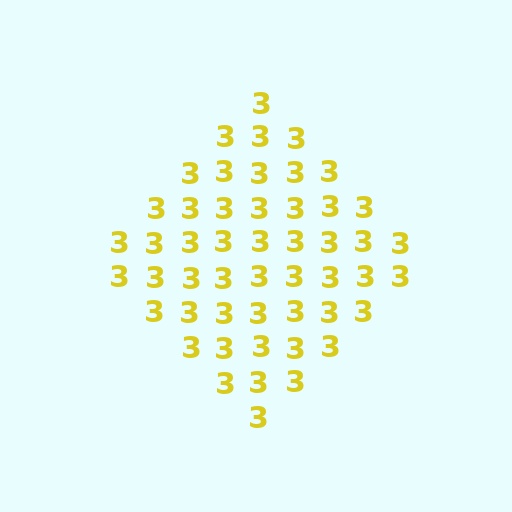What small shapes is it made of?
It is made of small digit 3's.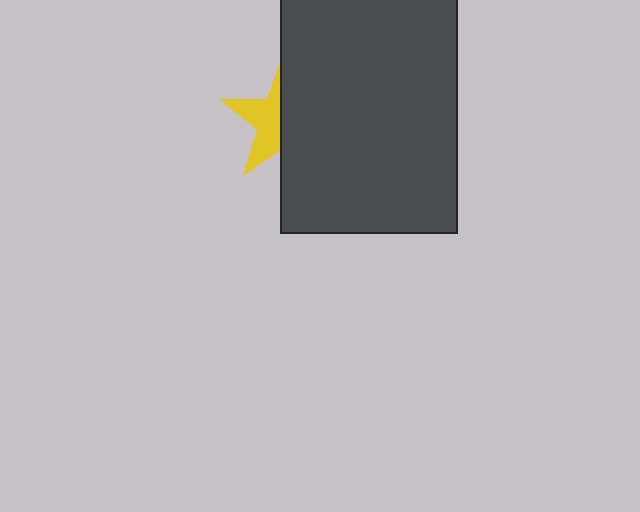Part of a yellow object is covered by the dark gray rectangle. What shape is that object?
It is a star.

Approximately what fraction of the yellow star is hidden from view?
Roughly 57% of the yellow star is hidden behind the dark gray rectangle.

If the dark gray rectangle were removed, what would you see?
You would see the complete yellow star.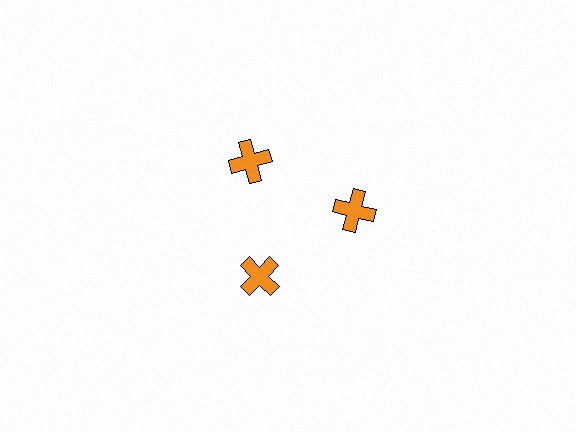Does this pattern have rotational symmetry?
Yes, this pattern has 3-fold rotational symmetry. It looks the same after rotating 120 degrees around the center.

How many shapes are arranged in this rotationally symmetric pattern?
There are 3 shapes, arranged in 3 groups of 1.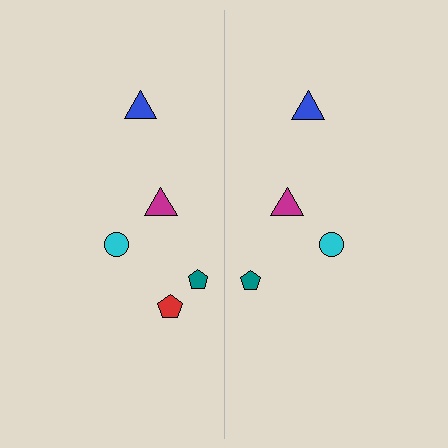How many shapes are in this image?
There are 9 shapes in this image.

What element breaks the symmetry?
A red pentagon is missing from the right side.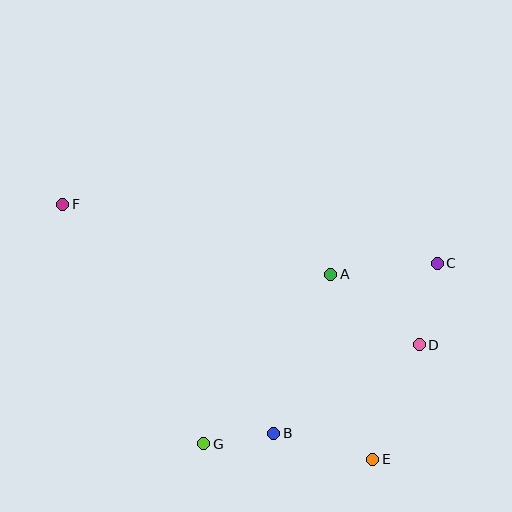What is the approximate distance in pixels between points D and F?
The distance between D and F is approximately 383 pixels.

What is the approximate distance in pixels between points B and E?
The distance between B and E is approximately 102 pixels.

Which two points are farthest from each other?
Points E and F are farthest from each other.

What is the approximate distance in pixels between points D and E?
The distance between D and E is approximately 124 pixels.